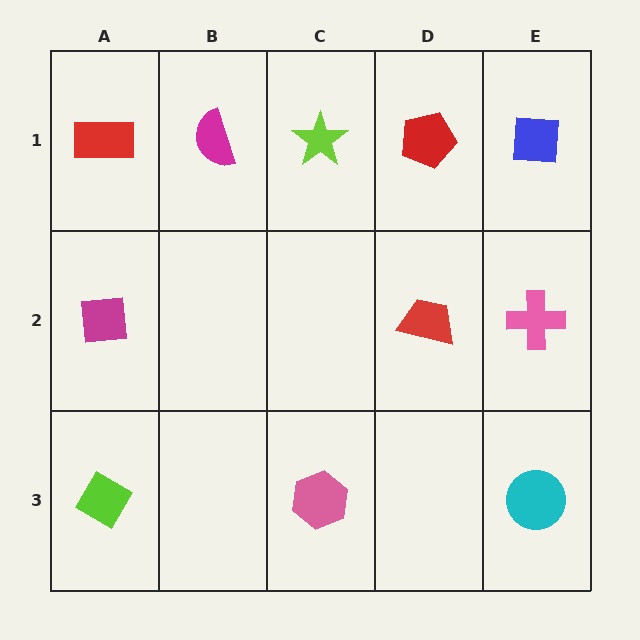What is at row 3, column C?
A pink hexagon.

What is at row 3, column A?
A lime diamond.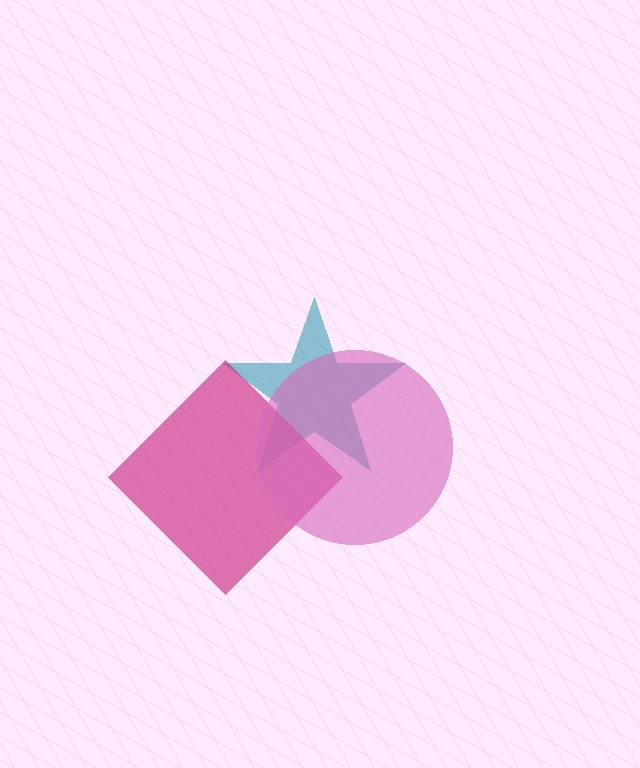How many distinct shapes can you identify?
There are 3 distinct shapes: a teal star, a magenta diamond, a pink circle.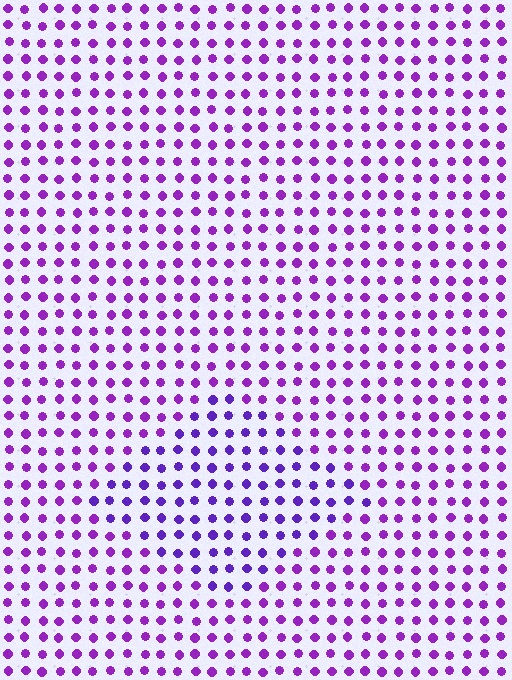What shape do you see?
I see a diamond.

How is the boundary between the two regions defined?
The boundary is defined purely by a slight shift in hue (about 22 degrees). Spacing, size, and orientation are identical on both sides.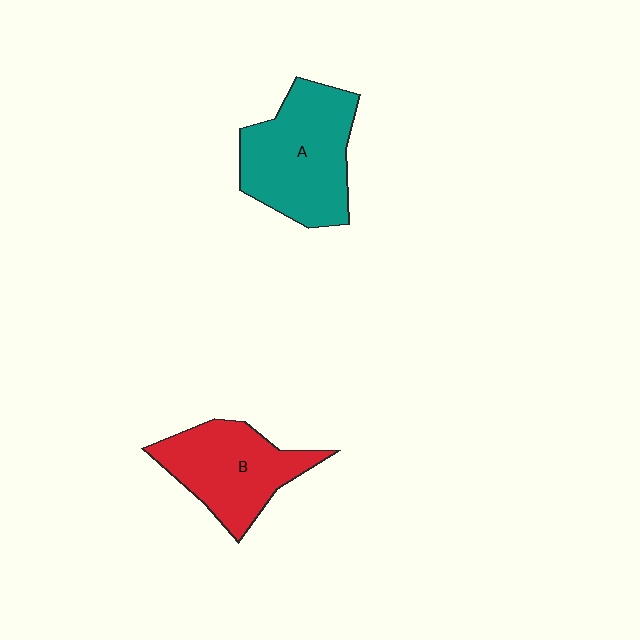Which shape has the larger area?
Shape A (teal).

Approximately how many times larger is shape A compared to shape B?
Approximately 1.2 times.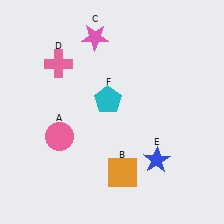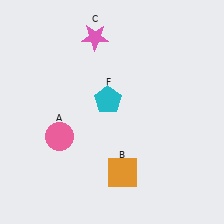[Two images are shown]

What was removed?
The blue star (E), the pink cross (D) were removed in Image 2.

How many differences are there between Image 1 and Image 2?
There are 2 differences between the two images.